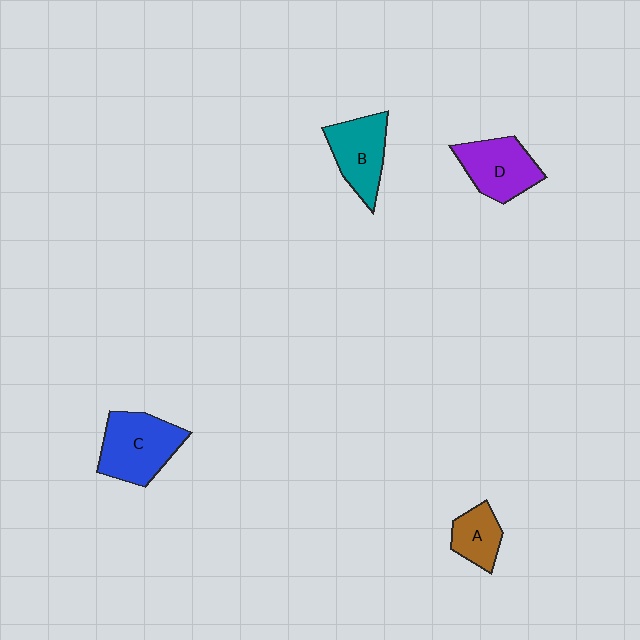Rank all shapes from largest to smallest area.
From largest to smallest: C (blue), D (purple), B (teal), A (brown).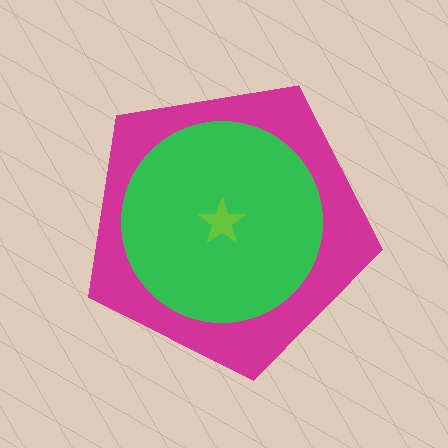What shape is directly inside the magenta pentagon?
The green circle.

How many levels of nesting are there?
3.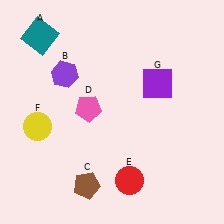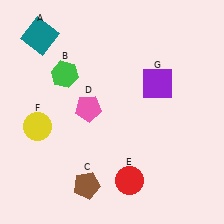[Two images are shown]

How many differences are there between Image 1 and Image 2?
There is 1 difference between the two images.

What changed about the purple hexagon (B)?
In Image 1, B is purple. In Image 2, it changed to green.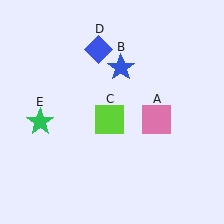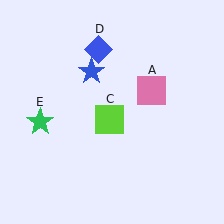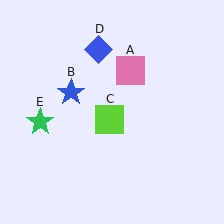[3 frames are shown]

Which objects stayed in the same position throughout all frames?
Lime square (object C) and blue diamond (object D) and green star (object E) remained stationary.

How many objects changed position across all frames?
2 objects changed position: pink square (object A), blue star (object B).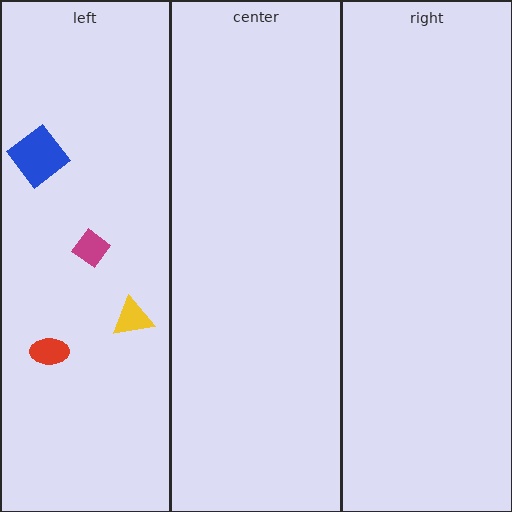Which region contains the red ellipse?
The left region.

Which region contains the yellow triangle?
The left region.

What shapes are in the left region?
The red ellipse, the yellow triangle, the blue diamond, the magenta diamond.